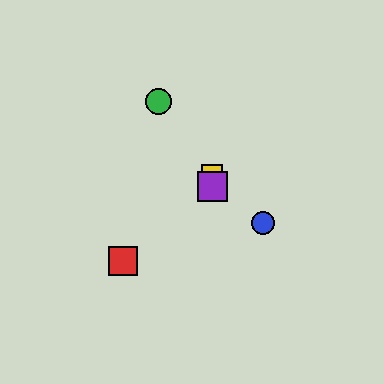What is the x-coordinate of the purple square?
The purple square is at x≈212.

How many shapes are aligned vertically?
2 shapes (the yellow square, the purple square) are aligned vertically.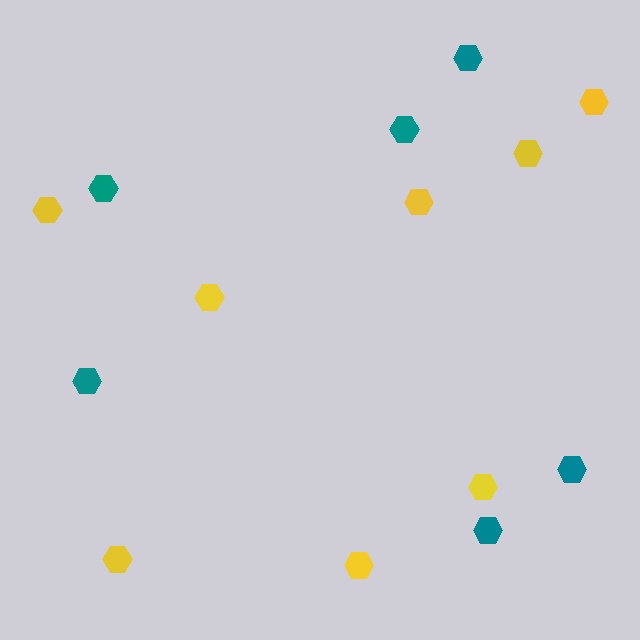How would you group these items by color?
There are 2 groups: one group of teal hexagons (6) and one group of yellow hexagons (8).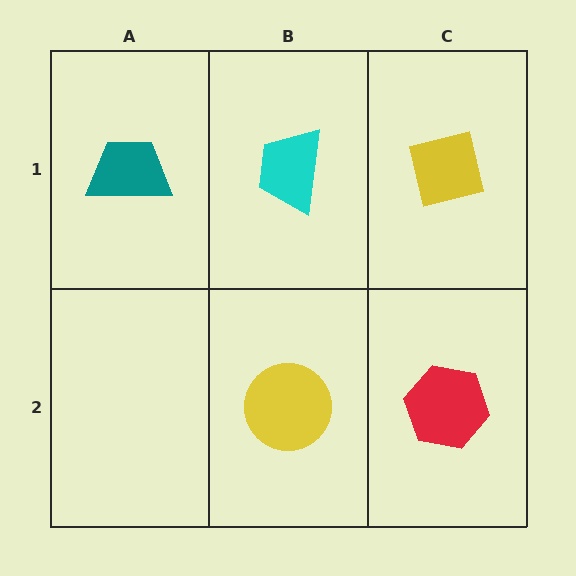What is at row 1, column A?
A teal trapezoid.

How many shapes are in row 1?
3 shapes.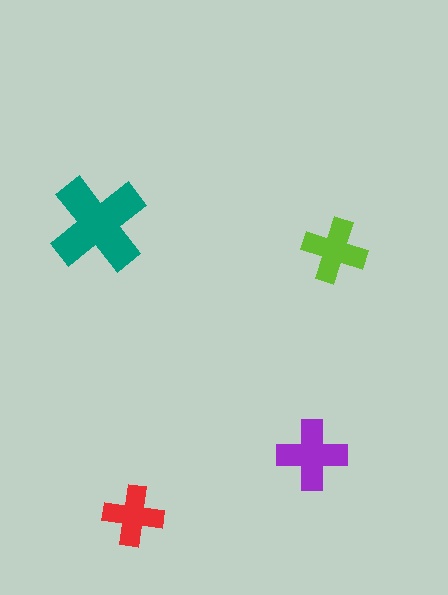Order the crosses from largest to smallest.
the teal one, the purple one, the lime one, the red one.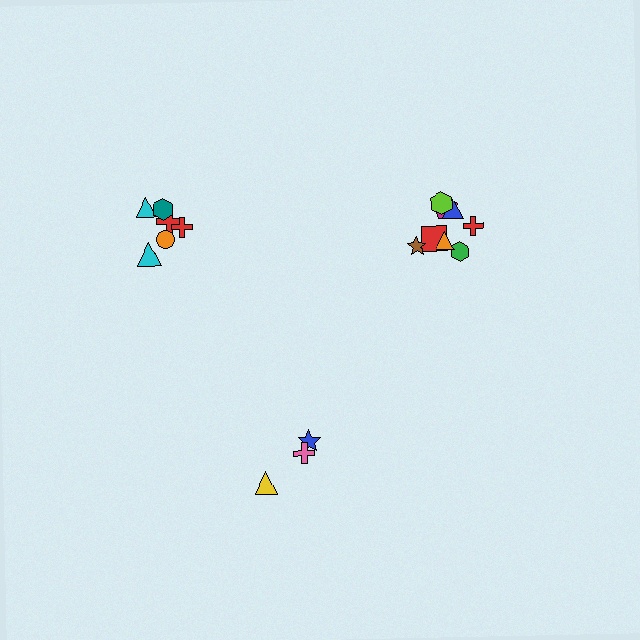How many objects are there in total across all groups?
There are 17 objects.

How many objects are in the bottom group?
There are 3 objects.